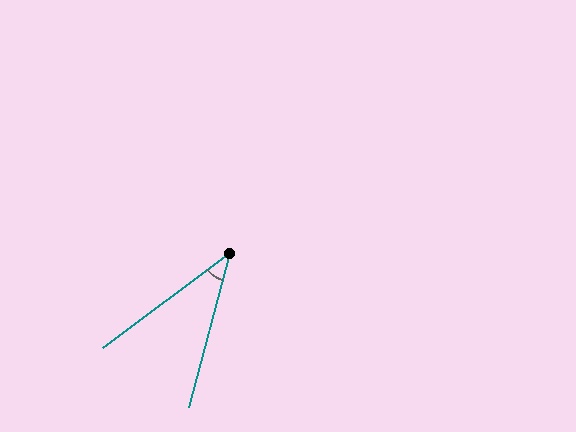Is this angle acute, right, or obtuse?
It is acute.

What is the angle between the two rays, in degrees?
Approximately 38 degrees.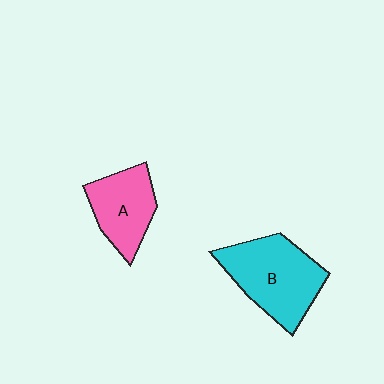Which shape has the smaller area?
Shape A (pink).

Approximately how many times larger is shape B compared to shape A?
Approximately 1.4 times.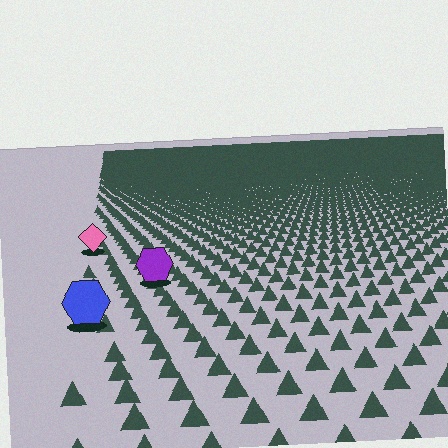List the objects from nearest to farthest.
From nearest to farthest: the blue hexagon, the purple hexagon, the pink diamond.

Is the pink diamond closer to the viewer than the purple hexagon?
No. The purple hexagon is closer — you can tell from the texture gradient: the ground texture is coarser near it.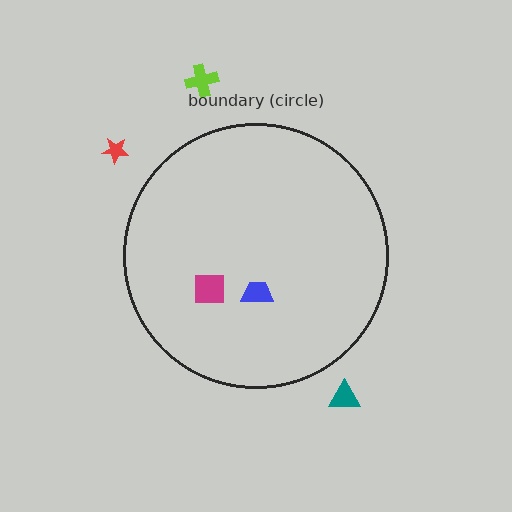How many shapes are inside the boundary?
2 inside, 3 outside.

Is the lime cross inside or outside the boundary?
Outside.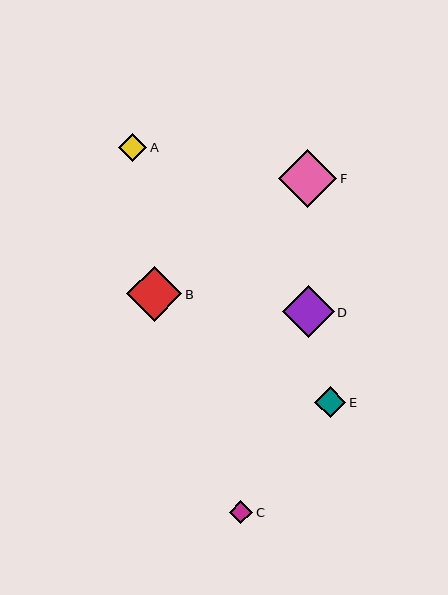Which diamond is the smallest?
Diamond C is the smallest with a size of approximately 23 pixels.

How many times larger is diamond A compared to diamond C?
Diamond A is approximately 1.2 times the size of diamond C.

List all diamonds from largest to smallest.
From largest to smallest: F, B, D, E, A, C.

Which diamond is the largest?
Diamond F is the largest with a size of approximately 58 pixels.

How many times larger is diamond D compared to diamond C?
Diamond D is approximately 2.2 times the size of diamond C.